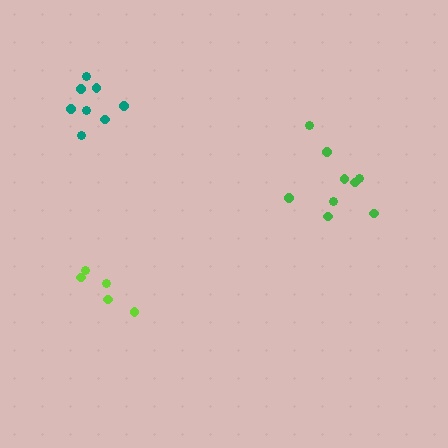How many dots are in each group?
Group 1: 5 dots, Group 2: 9 dots, Group 3: 8 dots (22 total).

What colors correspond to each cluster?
The clusters are colored: lime, green, teal.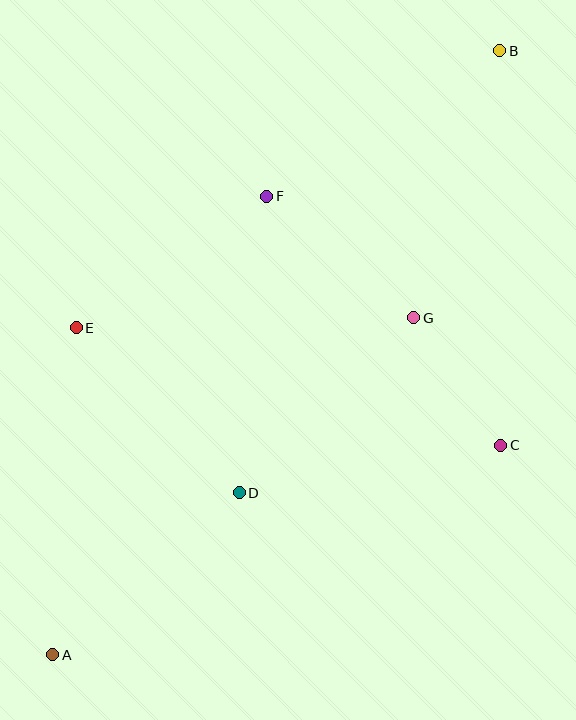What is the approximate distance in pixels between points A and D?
The distance between A and D is approximately 247 pixels.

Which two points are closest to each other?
Points C and G are closest to each other.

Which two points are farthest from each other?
Points A and B are farthest from each other.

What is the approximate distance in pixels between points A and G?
The distance between A and G is approximately 494 pixels.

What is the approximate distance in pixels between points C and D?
The distance between C and D is approximately 266 pixels.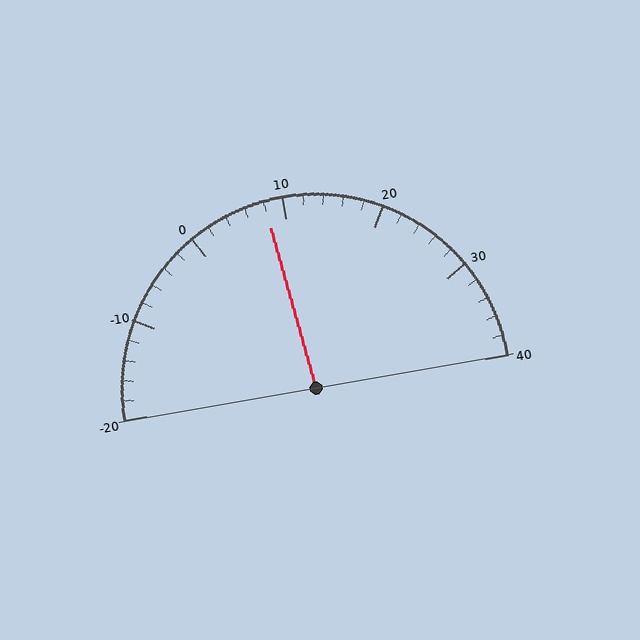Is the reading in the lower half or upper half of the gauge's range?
The reading is in the lower half of the range (-20 to 40).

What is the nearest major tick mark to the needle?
The nearest major tick mark is 10.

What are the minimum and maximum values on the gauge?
The gauge ranges from -20 to 40.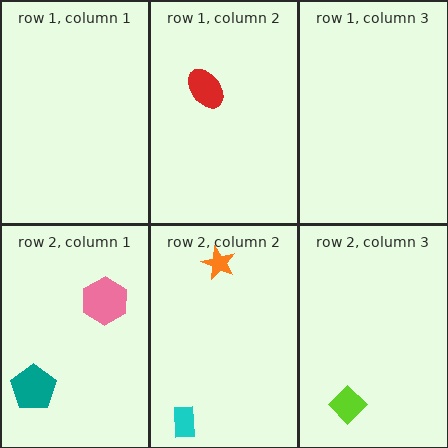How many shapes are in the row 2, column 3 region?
1.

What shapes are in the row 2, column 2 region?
The cyan rectangle, the orange star.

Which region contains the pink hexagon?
The row 2, column 1 region.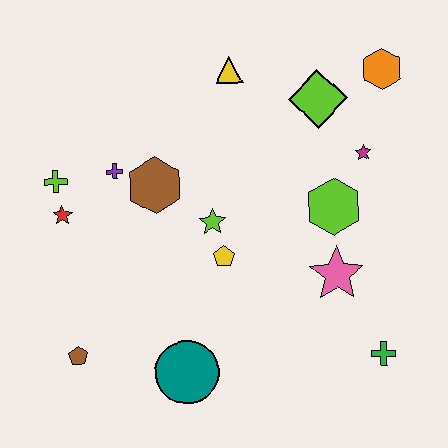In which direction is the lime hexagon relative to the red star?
The lime hexagon is to the right of the red star.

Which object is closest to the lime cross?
The red star is closest to the lime cross.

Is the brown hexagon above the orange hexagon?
No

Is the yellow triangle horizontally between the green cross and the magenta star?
No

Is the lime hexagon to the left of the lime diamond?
No